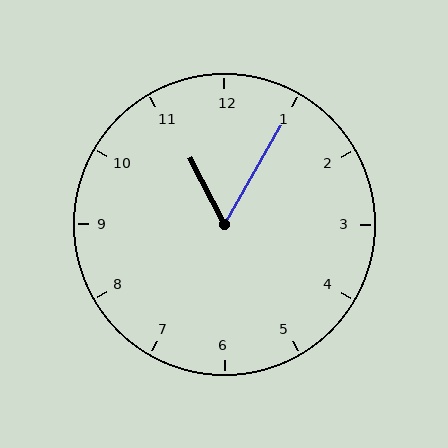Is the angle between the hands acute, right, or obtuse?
It is acute.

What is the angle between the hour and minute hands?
Approximately 58 degrees.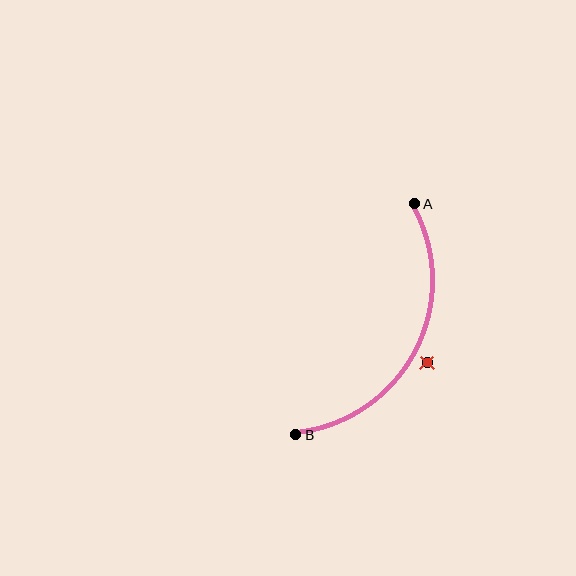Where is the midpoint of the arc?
The arc midpoint is the point on the curve farthest from the straight line joining A and B. It sits to the right of that line.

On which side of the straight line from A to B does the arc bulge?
The arc bulges to the right of the straight line connecting A and B.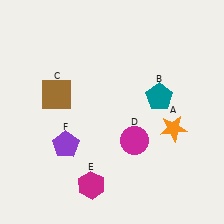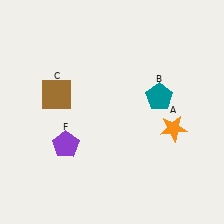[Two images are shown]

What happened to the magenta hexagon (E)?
The magenta hexagon (E) was removed in Image 2. It was in the bottom-left area of Image 1.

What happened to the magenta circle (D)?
The magenta circle (D) was removed in Image 2. It was in the bottom-right area of Image 1.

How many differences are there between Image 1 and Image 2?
There are 2 differences between the two images.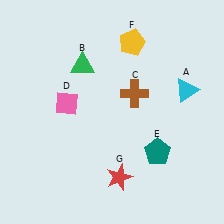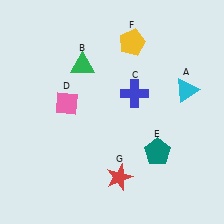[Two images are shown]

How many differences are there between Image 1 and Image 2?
There is 1 difference between the two images.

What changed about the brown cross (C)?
In Image 1, C is brown. In Image 2, it changed to blue.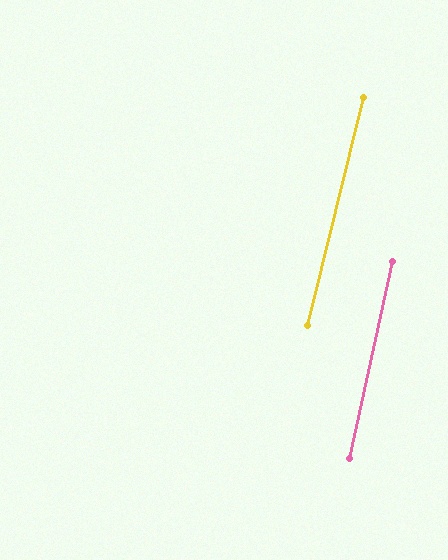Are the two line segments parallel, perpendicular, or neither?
Parallel — their directions differ by only 1.5°.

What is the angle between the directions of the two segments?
Approximately 1 degree.